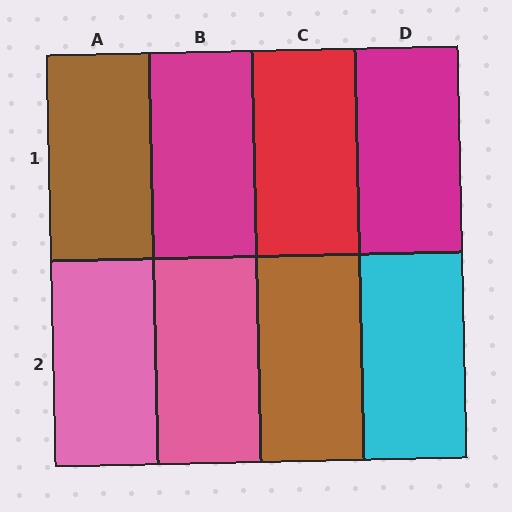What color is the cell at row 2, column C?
Brown.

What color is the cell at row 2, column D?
Cyan.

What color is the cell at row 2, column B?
Pink.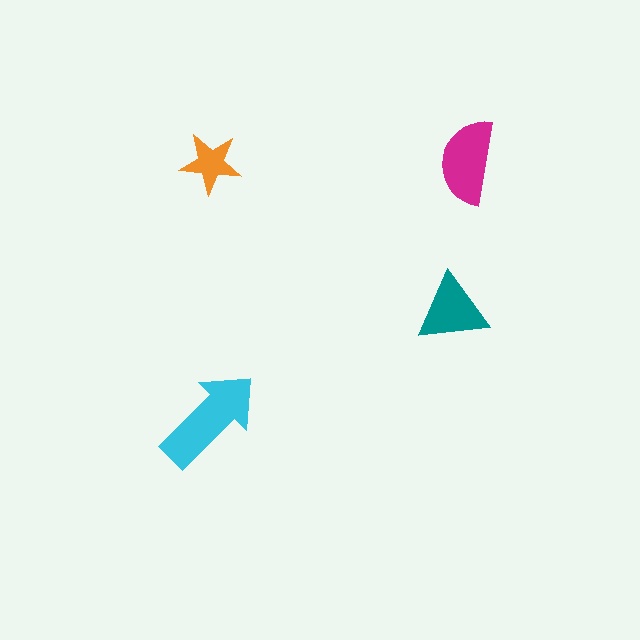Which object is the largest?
The cyan arrow.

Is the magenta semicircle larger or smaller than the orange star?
Larger.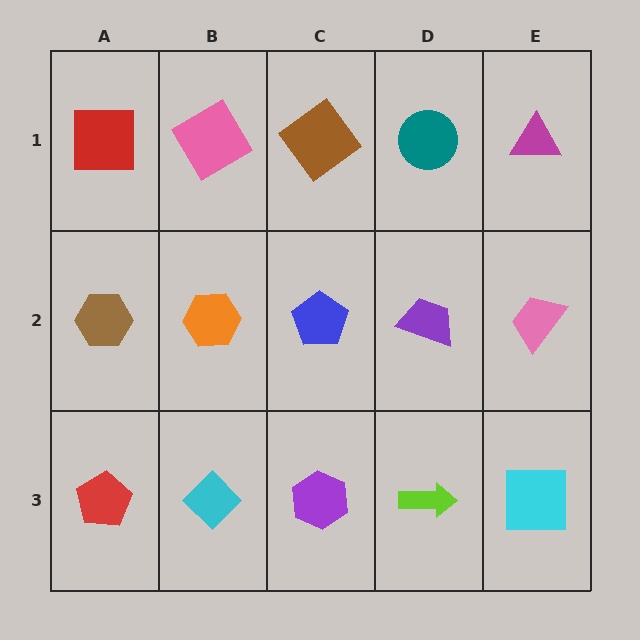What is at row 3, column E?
A cyan square.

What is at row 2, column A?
A brown hexagon.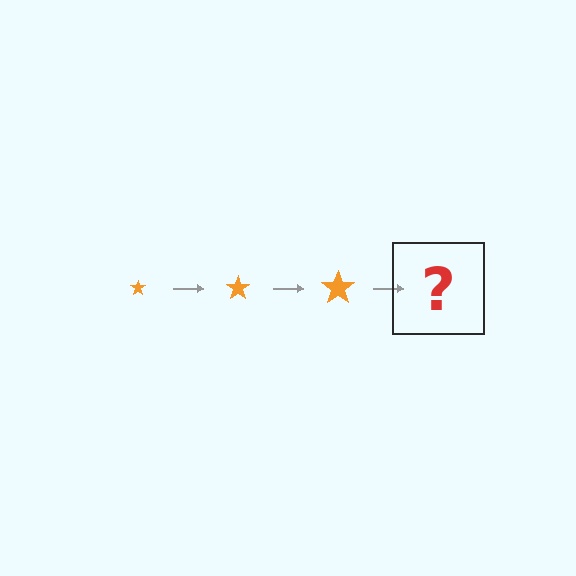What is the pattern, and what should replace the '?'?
The pattern is that the star gets progressively larger each step. The '?' should be an orange star, larger than the previous one.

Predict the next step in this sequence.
The next step is an orange star, larger than the previous one.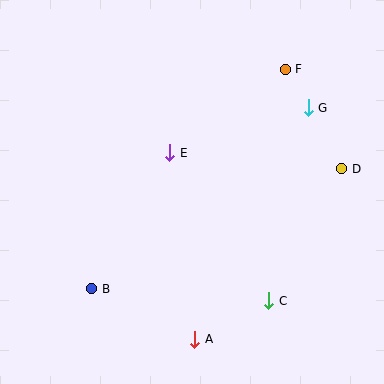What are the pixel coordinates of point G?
Point G is at (308, 108).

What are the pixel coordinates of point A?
Point A is at (195, 339).